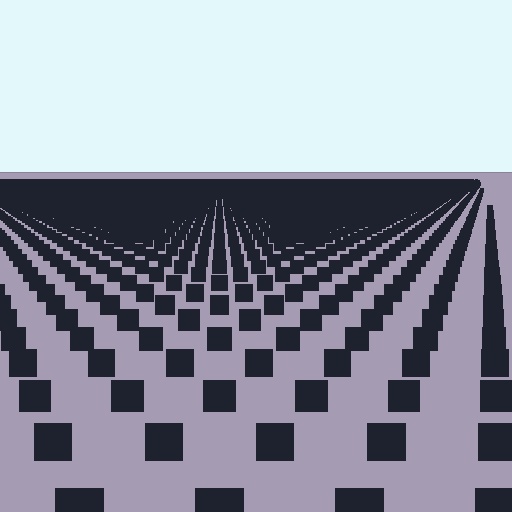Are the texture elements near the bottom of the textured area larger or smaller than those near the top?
Larger. Near the bottom, elements are closer to the viewer and appear at a bigger on-screen size.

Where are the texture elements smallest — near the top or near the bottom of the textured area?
Near the top.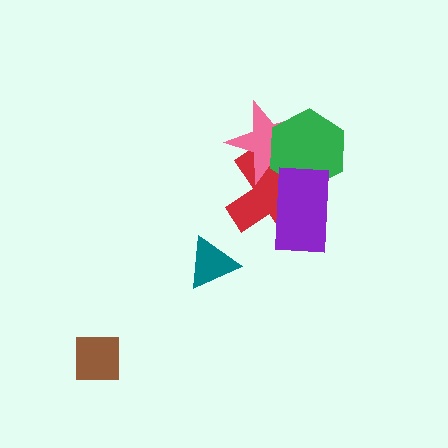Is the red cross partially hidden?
Yes, it is partially covered by another shape.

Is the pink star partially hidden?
Yes, it is partially covered by another shape.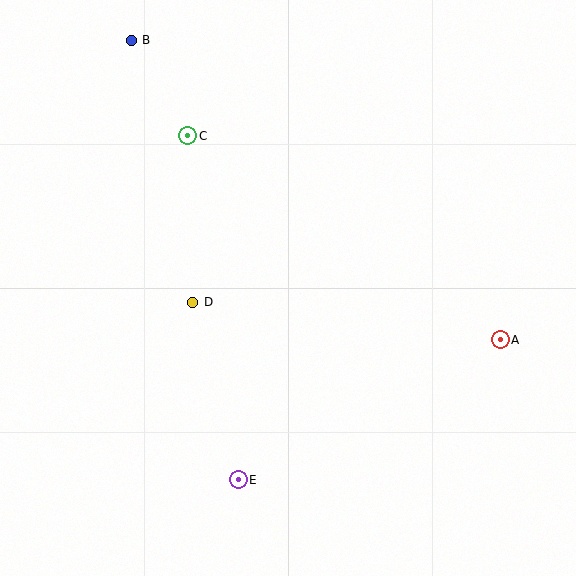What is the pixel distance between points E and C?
The distance between E and C is 347 pixels.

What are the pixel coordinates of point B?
Point B is at (131, 40).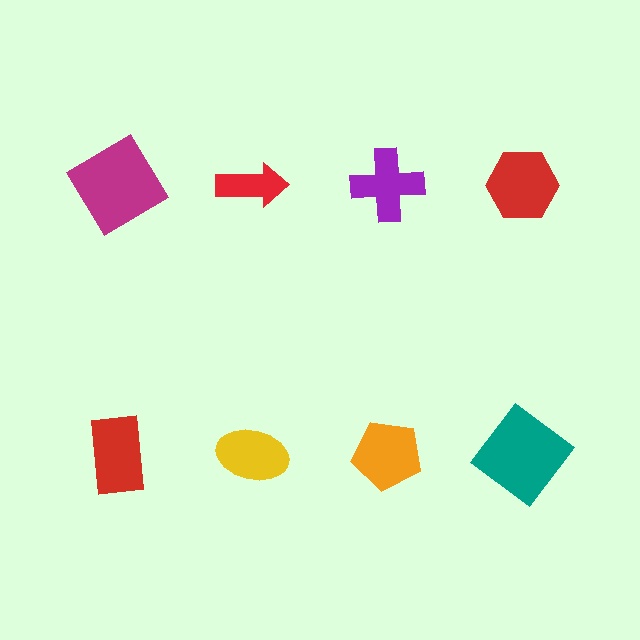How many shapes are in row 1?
4 shapes.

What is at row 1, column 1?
A magenta diamond.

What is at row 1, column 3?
A purple cross.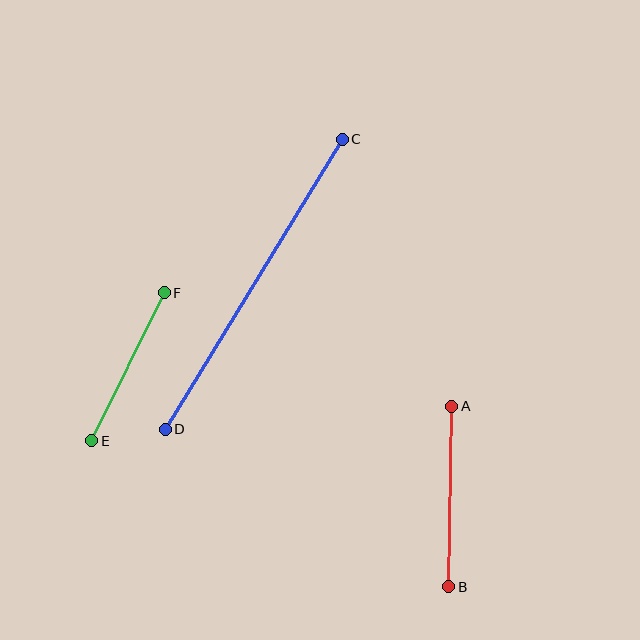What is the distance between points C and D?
The distance is approximately 340 pixels.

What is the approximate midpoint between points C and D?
The midpoint is at approximately (254, 284) pixels.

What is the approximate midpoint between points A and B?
The midpoint is at approximately (450, 496) pixels.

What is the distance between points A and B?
The distance is approximately 180 pixels.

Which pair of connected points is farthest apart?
Points C and D are farthest apart.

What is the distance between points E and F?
The distance is approximately 165 pixels.